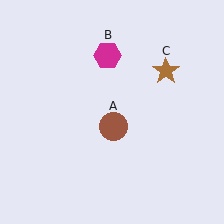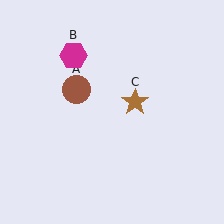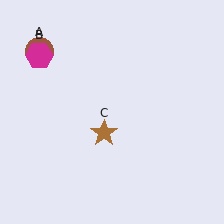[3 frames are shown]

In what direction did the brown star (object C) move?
The brown star (object C) moved down and to the left.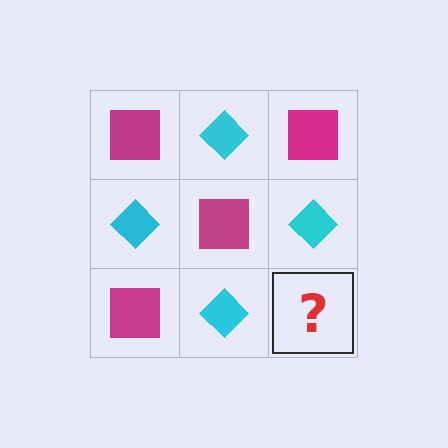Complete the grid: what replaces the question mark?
The question mark should be replaced with a magenta square.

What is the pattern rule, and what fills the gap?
The rule is that it alternates magenta square and cyan diamond in a checkerboard pattern. The gap should be filled with a magenta square.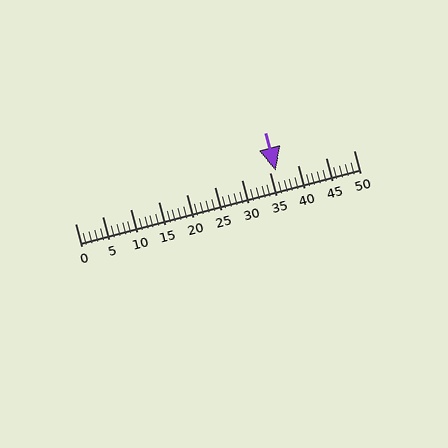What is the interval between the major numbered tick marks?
The major tick marks are spaced 5 units apart.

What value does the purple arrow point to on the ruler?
The purple arrow points to approximately 36.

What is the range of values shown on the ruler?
The ruler shows values from 0 to 50.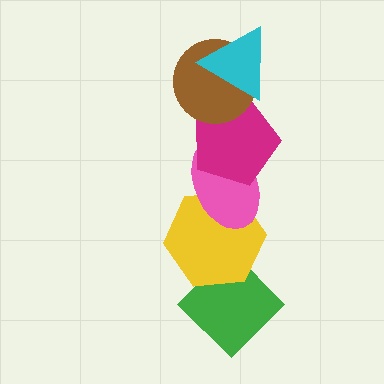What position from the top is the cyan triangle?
The cyan triangle is 1st from the top.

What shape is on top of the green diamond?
The yellow hexagon is on top of the green diamond.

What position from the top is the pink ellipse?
The pink ellipse is 4th from the top.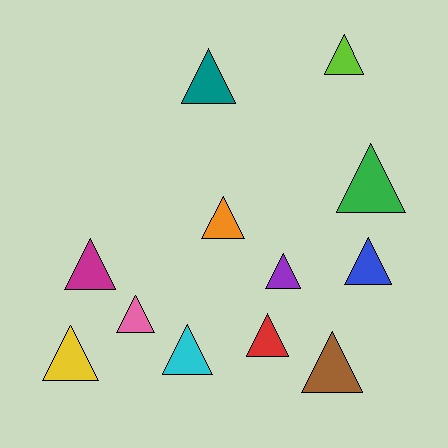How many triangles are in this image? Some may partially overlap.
There are 12 triangles.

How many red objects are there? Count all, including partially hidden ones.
There is 1 red object.